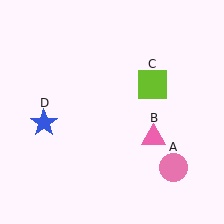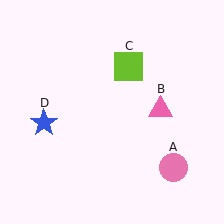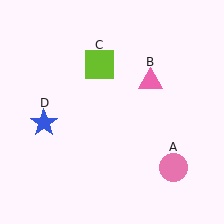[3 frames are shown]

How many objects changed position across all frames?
2 objects changed position: pink triangle (object B), lime square (object C).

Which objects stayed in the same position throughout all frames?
Pink circle (object A) and blue star (object D) remained stationary.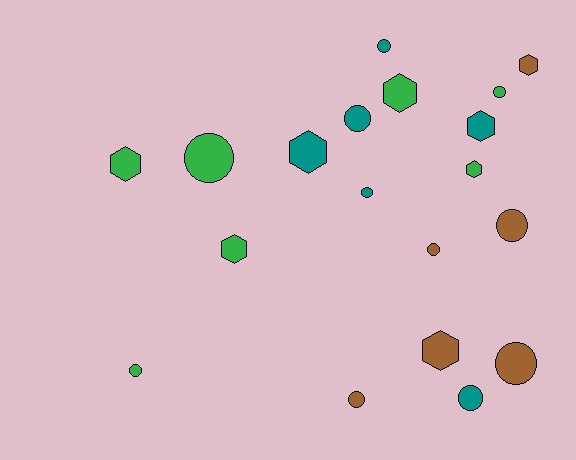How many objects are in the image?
There are 19 objects.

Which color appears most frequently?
Green, with 7 objects.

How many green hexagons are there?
There are 4 green hexagons.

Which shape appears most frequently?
Circle, with 11 objects.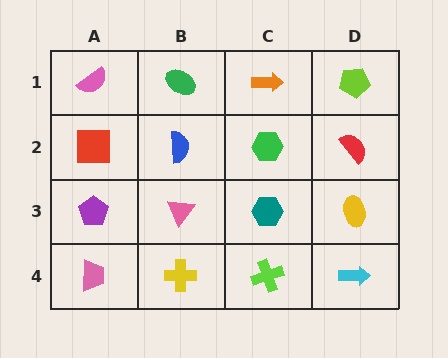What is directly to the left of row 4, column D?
A lime cross.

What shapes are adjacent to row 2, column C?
An orange arrow (row 1, column C), a teal hexagon (row 3, column C), a blue semicircle (row 2, column B), a red semicircle (row 2, column D).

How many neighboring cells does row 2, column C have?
4.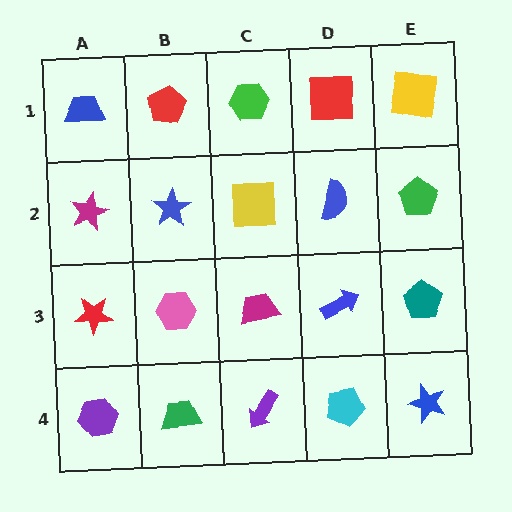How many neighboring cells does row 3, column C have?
4.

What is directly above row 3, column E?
A green pentagon.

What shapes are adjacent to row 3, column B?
A blue star (row 2, column B), a green trapezoid (row 4, column B), a red star (row 3, column A), a magenta trapezoid (row 3, column C).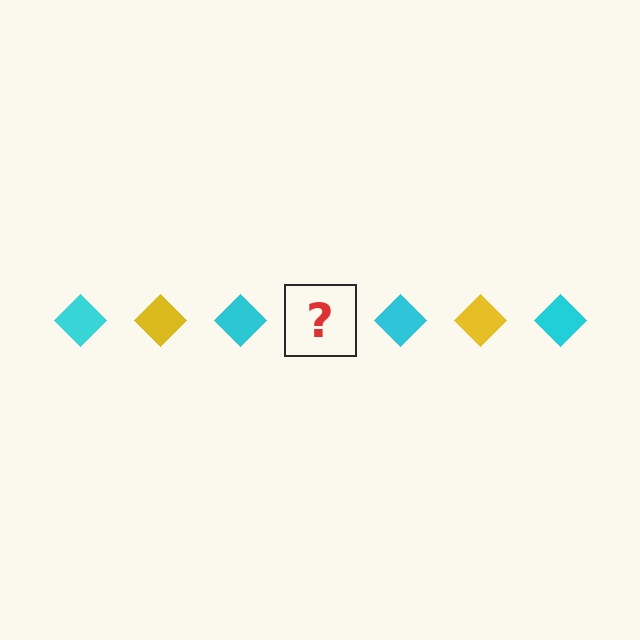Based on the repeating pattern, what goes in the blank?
The blank should be a yellow diamond.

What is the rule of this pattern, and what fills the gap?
The rule is that the pattern cycles through cyan, yellow diamonds. The gap should be filled with a yellow diamond.